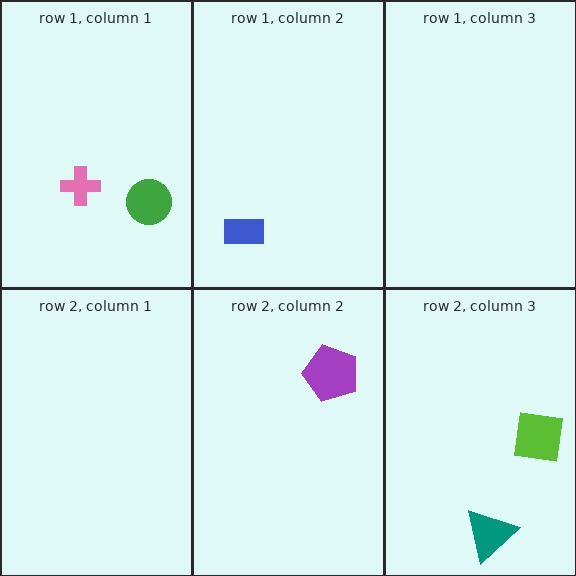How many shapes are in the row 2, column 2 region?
1.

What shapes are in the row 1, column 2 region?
The blue rectangle.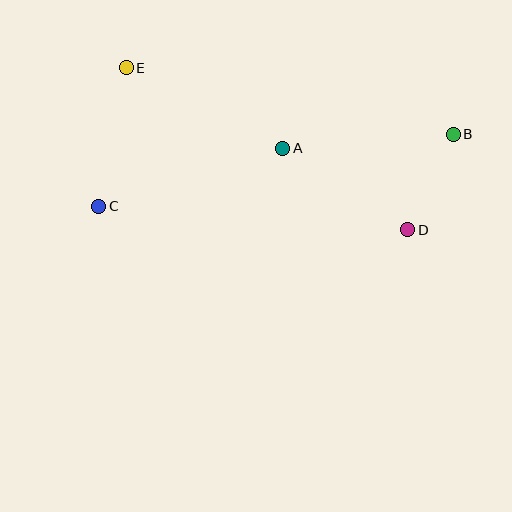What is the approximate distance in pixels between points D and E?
The distance between D and E is approximately 325 pixels.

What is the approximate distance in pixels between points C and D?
The distance between C and D is approximately 310 pixels.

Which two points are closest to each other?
Points B and D are closest to each other.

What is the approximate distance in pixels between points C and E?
The distance between C and E is approximately 141 pixels.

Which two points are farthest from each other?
Points B and C are farthest from each other.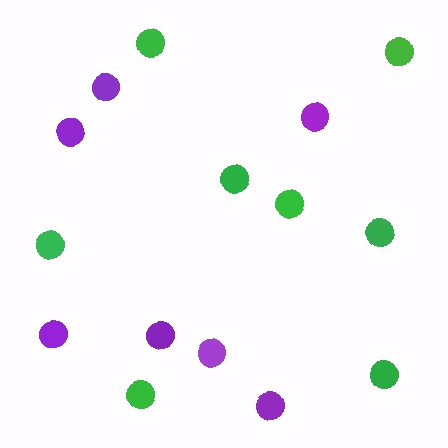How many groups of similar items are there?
There are 2 groups: one group of green circles (8) and one group of purple circles (7).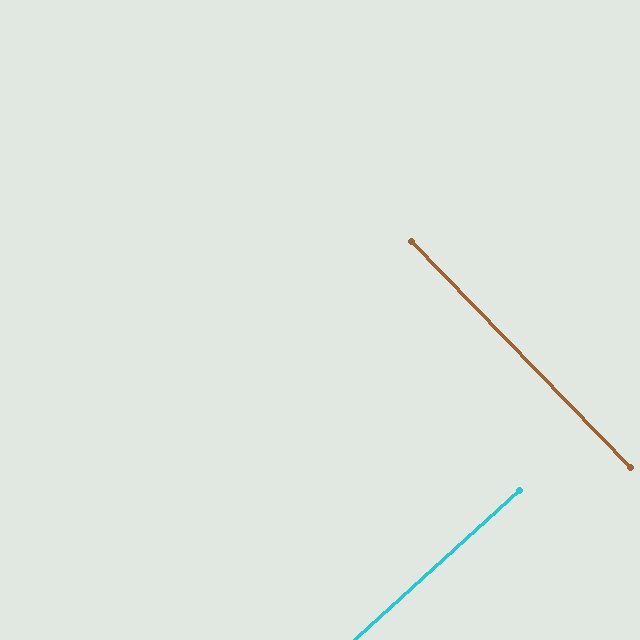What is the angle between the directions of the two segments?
Approximately 88 degrees.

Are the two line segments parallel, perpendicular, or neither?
Perpendicular — they meet at approximately 88°.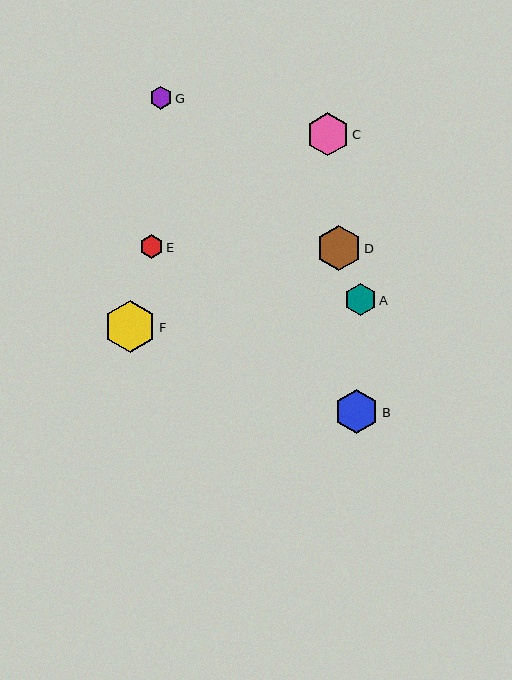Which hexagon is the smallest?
Hexagon G is the smallest with a size of approximately 23 pixels.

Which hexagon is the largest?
Hexagon F is the largest with a size of approximately 52 pixels.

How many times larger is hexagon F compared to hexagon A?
Hexagon F is approximately 1.6 times the size of hexagon A.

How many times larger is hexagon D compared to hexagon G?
Hexagon D is approximately 2.0 times the size of hexagon G.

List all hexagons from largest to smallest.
From largest to smallest: F, D, B, C, A, E, G.